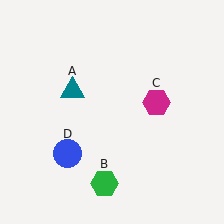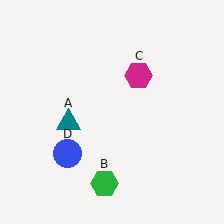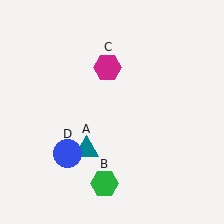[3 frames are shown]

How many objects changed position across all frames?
2 objects changed position: teal triangle (object A), magenta hexagon (object C).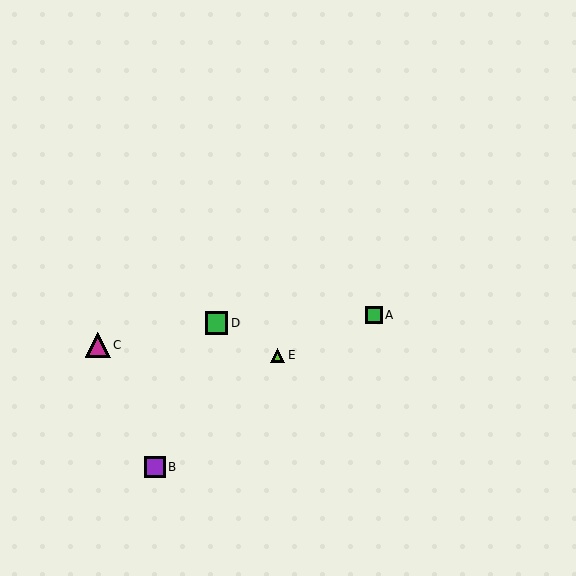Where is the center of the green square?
The center of the green square is at (217, 323).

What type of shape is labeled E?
Shape E is a lime triangle.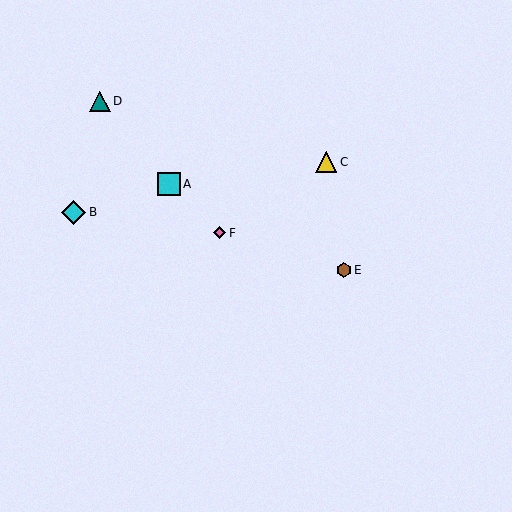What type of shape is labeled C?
Shape C is a yellow triangle.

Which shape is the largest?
The cyan diamond (labeled B) is the largest.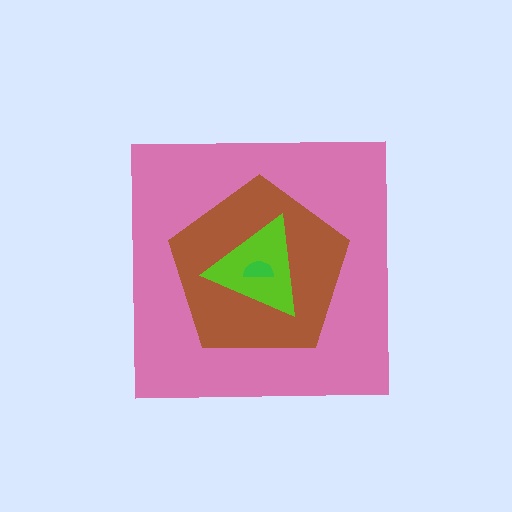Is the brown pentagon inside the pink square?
Yes.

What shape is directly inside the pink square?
The brown pentagon.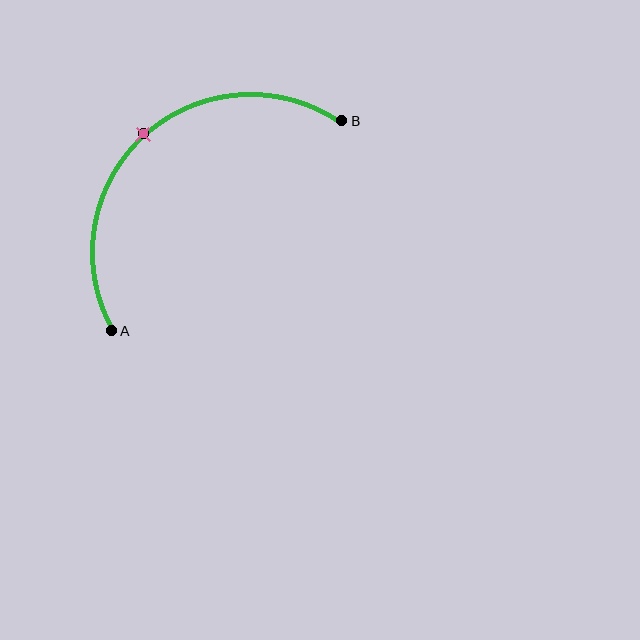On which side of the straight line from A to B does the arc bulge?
The arc bulges above and to the left of the straight line connecting A and B.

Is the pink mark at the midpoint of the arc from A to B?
Yes. The pink mark lies on the arc at equal arc-length from both A and B — it is the arc midpoint.